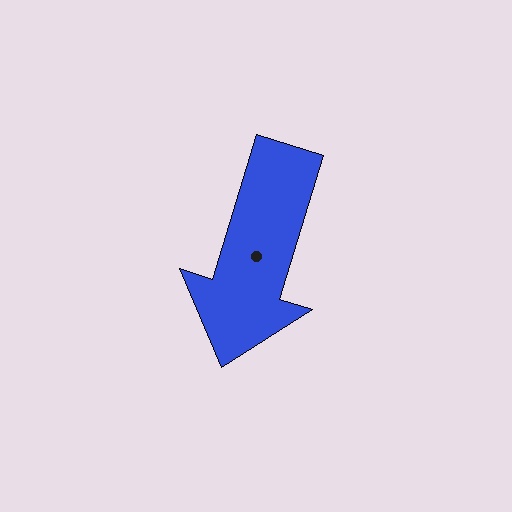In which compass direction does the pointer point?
South.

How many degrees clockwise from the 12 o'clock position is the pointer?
Approximately 197 degrees.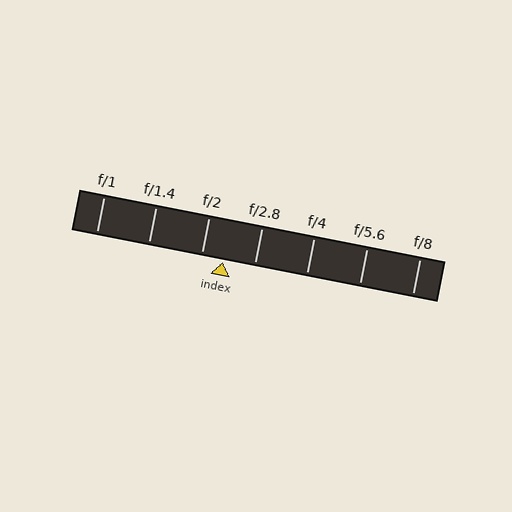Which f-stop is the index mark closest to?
The index mark is closest to f/2.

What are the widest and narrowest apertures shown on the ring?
The widest aperture shown is f/1 and the narrowest is f/8.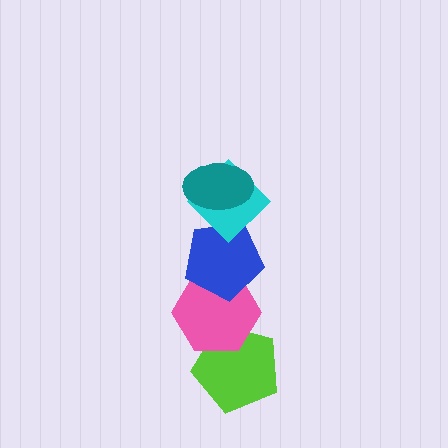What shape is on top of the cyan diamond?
The teal ellipse is on top of the cyan diamond.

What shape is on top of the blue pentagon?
The cyan diamond is on top of the blue pentagon.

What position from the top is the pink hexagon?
The pink hexagon is 4th from the top.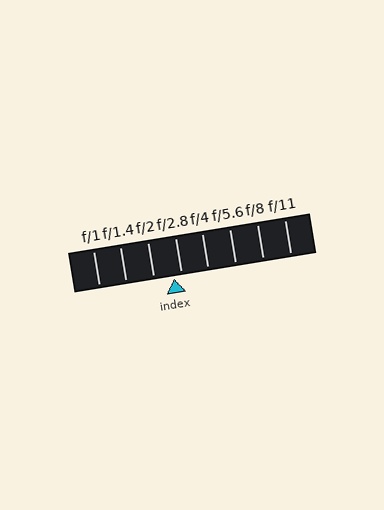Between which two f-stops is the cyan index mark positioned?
The index mark is between f/2 and f/2.8.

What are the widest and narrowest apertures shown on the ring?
The widest aperture shown is f/1 and the narrowest is f/11.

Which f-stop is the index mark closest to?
The index mark is closest to f/2.8.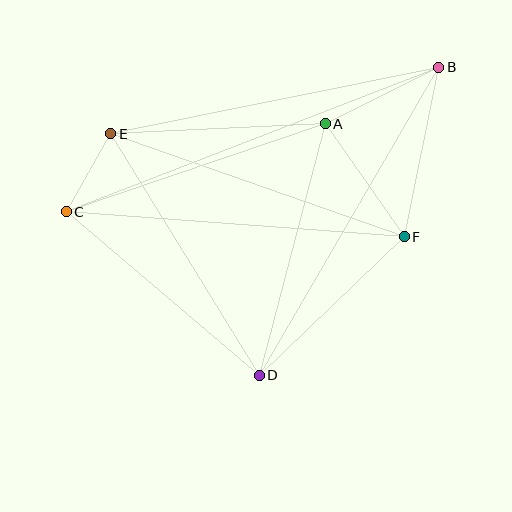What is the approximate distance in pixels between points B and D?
The distance between B and D is approximately 357 pixels.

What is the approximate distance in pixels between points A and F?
The distance between A and F is approximately 138 pixels.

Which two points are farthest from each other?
Points B and C are farthest from each other.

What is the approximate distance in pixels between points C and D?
The distance between C and D is approximately 253 pixels.